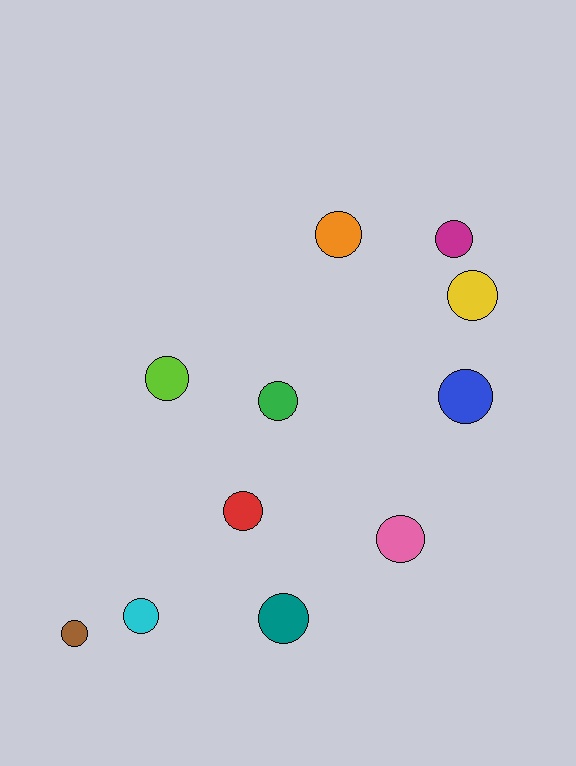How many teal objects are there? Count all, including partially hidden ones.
There is 1 teal object.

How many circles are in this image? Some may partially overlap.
There are 11 circles.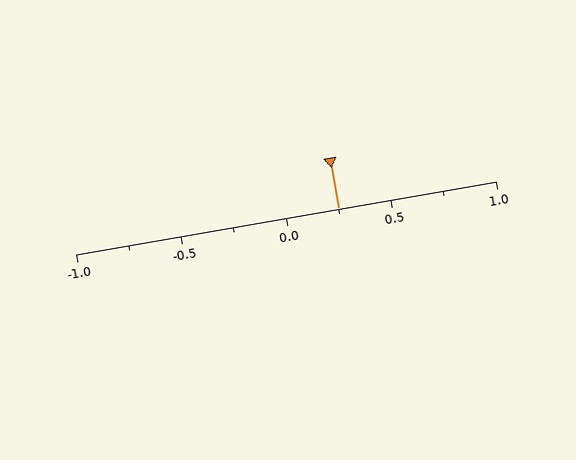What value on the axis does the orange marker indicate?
The marker indicates approximately 0.25.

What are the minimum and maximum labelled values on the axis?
The axis runs from -1.0 to 1.0.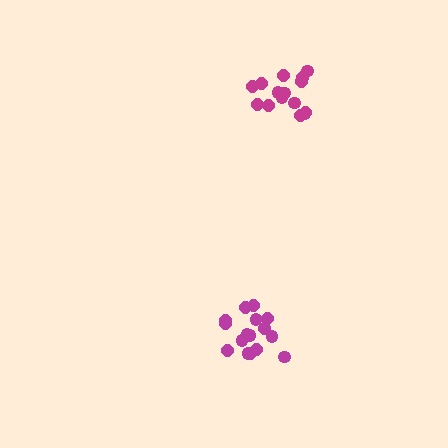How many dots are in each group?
Group 1: 15 dots, Group 2: 17 dots (32 total).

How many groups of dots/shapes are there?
There are 2 groups.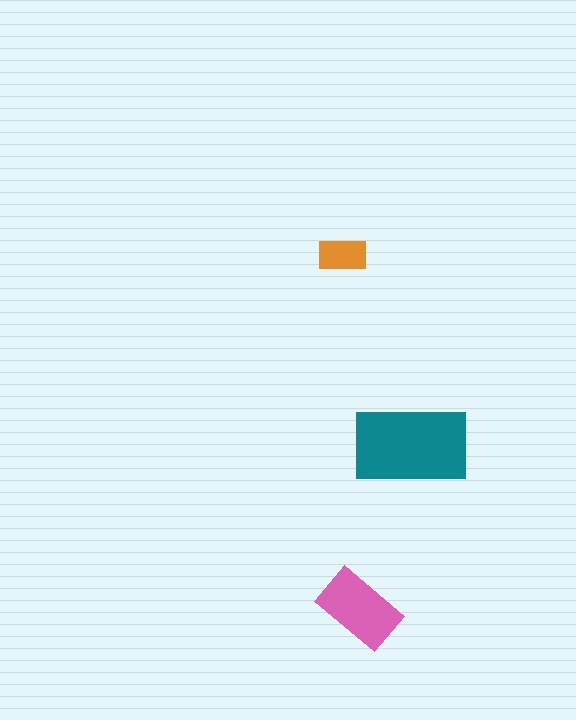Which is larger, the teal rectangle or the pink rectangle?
The teal one.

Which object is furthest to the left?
The orange rectangle is leftmost.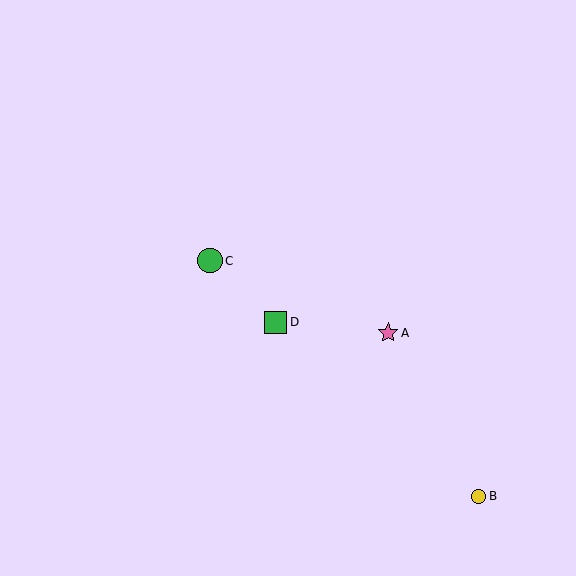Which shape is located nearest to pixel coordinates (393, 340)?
The pink star (labeled A) at (388, 333) is nearest to that location.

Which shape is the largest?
The green circle (labeled C) is the largest.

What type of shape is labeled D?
Shape D is a green square.